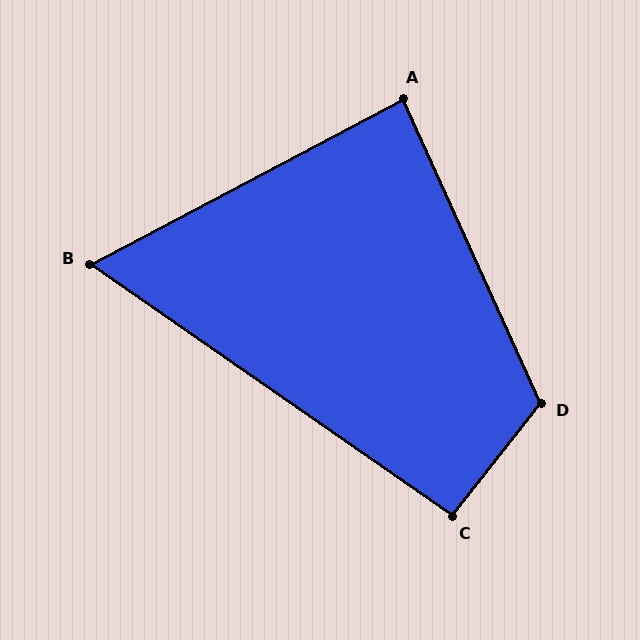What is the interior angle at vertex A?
Approximately 86 degrees (approximately right).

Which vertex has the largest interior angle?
D, at approximately 117 degrees.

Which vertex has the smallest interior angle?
B, at approximately 63 degrees.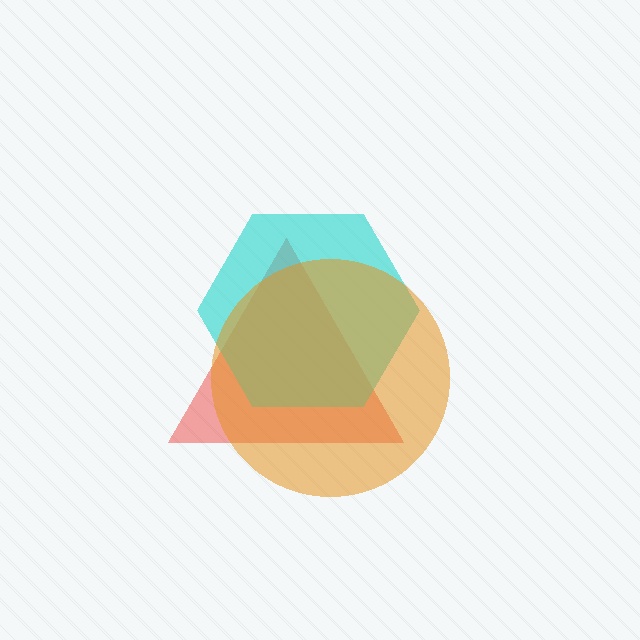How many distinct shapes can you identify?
There are 3 distinct shapes: a red triangle, a cyan hexagon, an orange circle.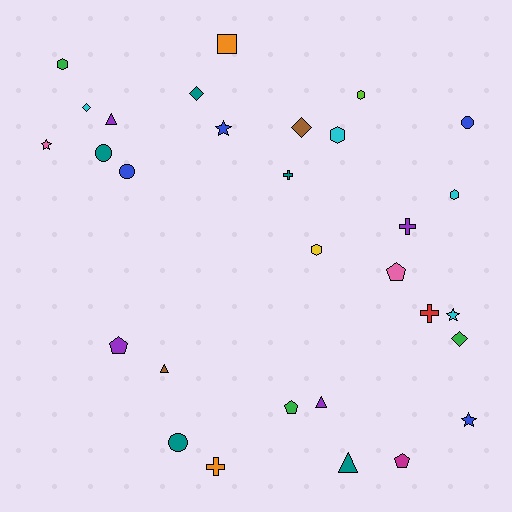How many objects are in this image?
There are 30 objects.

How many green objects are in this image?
There are 3 green objects.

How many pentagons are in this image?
There are 4 pentagons.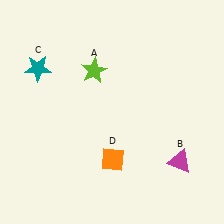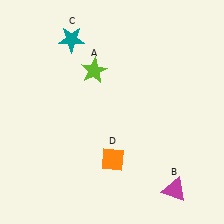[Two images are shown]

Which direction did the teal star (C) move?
The teal star (C) moved right.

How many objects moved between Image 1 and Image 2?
2 objects moved between the two images.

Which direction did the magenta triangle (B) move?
The magenta triangle (B) moved down.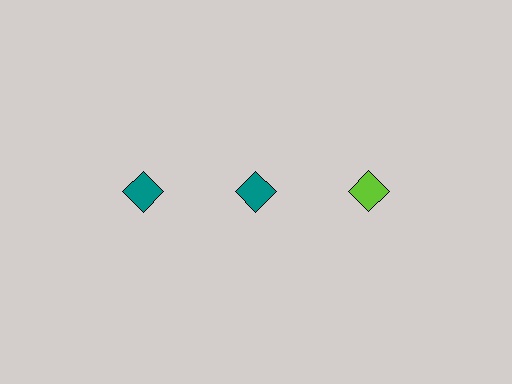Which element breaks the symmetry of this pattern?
The lime diamond in the top row, center column breaks the symmetry. All other shapes are teal diamonds.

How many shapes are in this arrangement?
There are 3 shapes arranged in a grid pattern.